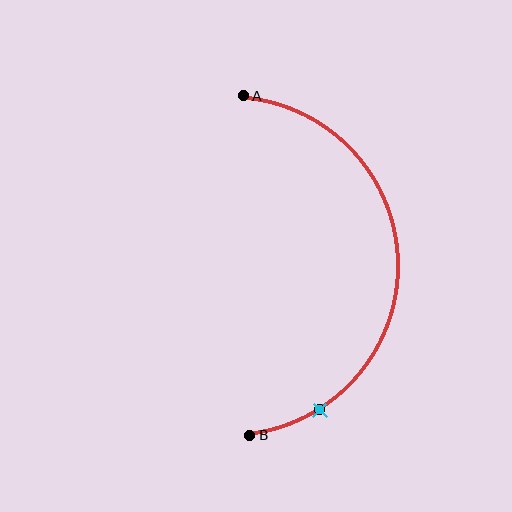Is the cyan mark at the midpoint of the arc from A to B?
No. The cyan mark lies on the arc but is closer to endpoint B. The arc midpoint would be at the point on the curve equidistant along the arc from both A and B.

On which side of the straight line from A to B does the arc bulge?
The arc bulges to the right of the straight line connecting A and B.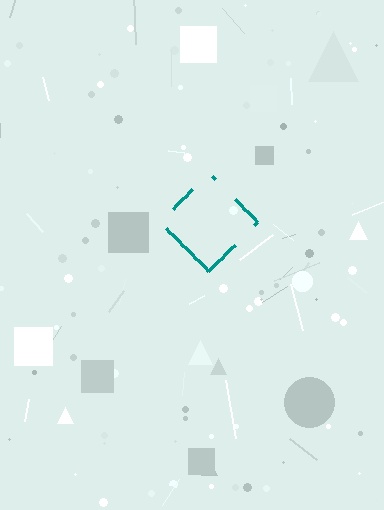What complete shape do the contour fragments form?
The contour fragments form a diamond.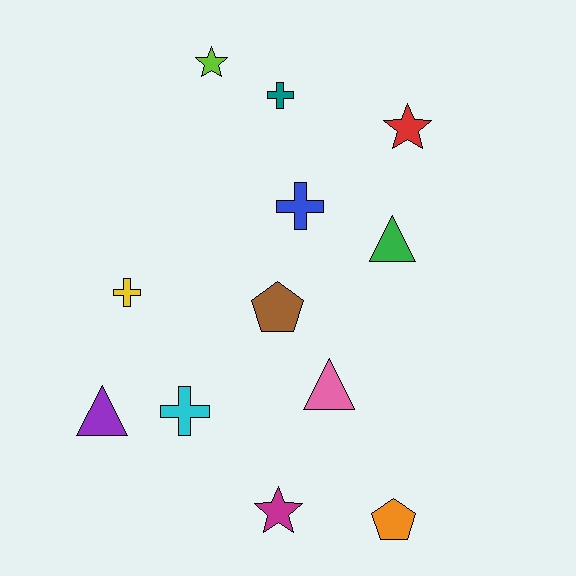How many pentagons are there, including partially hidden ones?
There are 2 pentagons.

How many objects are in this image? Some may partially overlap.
There are 12 objects.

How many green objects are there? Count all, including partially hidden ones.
There is 1 green object.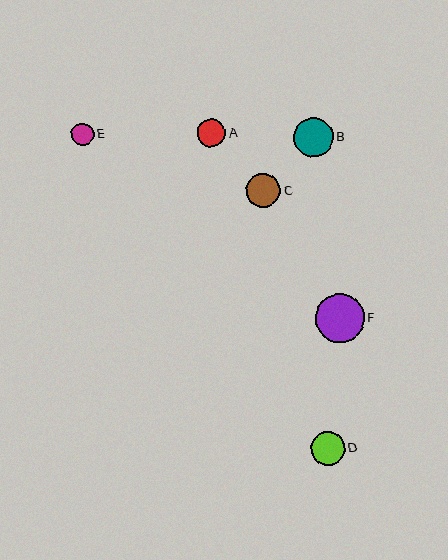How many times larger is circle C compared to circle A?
Circle C is approximately 1.2 times the size of circle A.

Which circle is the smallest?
Circle E is the smallest with a size of approximately 23 pixels.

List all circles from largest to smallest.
From largest to smallest: F, B, C, D, A, E.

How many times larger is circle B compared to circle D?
Circle B is approximately 1.2 times the size of circle D.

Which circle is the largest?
Circle F is the largest with a size of approximately 49 pixels.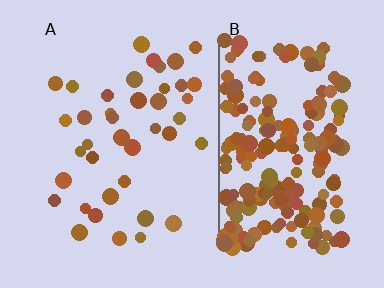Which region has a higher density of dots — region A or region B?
B (the right).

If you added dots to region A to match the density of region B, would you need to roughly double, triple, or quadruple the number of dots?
Approximately quadruple.